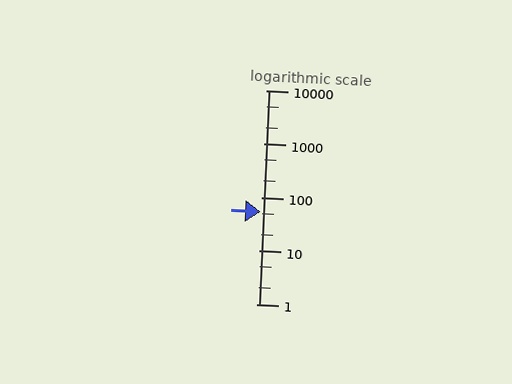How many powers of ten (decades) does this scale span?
The scale spans 4 decades, from 1 to 10000.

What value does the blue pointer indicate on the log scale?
The pointer indicates approximately 54.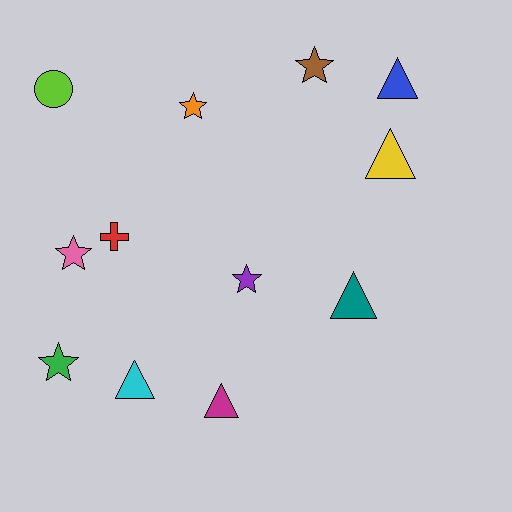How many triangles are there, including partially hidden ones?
There are 5 triangles.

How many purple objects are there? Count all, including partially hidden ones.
There is 1 purple object.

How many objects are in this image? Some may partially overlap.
There are 12 objects.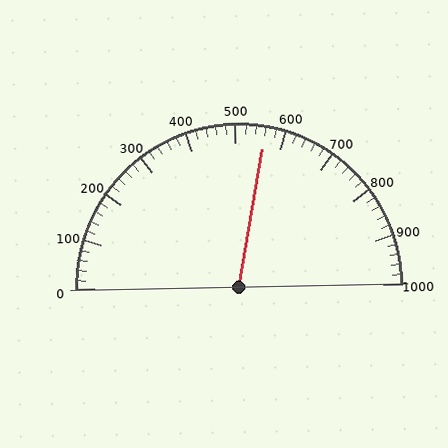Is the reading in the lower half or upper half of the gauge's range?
The reading is in the upper half of the range (0 to 1000).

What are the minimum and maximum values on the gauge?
The gauge ranges from 0 to 1000.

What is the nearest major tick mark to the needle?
The nearest major tick mark is 600.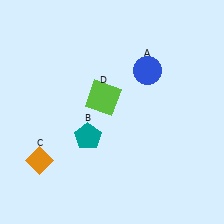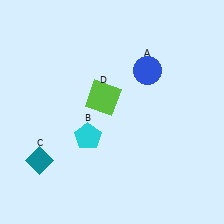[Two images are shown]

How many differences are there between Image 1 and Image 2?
There are 2 differences between the two images.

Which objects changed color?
B changed from teal to cyan. C changed from orange to teal.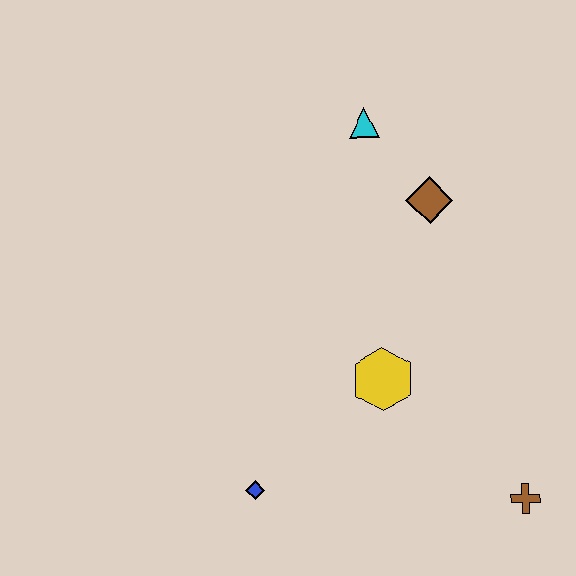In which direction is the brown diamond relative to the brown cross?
The brown diamond is above the brown cross.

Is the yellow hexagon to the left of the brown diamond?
Yes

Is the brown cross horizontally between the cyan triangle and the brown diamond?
No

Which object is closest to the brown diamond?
The cyan triangle is closest to the brown diamond.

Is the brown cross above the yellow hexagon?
No